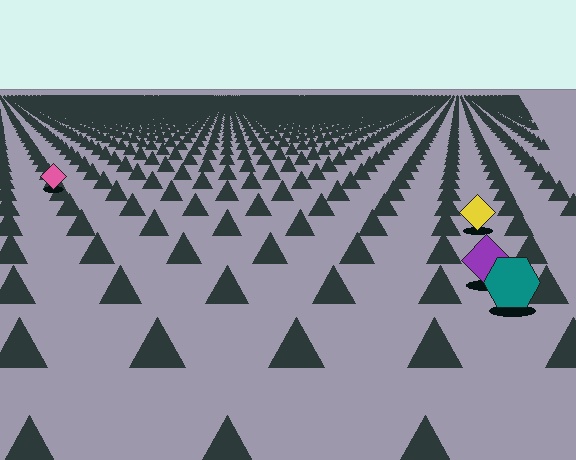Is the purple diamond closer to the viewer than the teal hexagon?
No. The teal hexagon is closer — you can tell from the texture gradient: the ground texture is coarser near it.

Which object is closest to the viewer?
The teal hexagon is closest. The texture marks near it are larger and more spread out.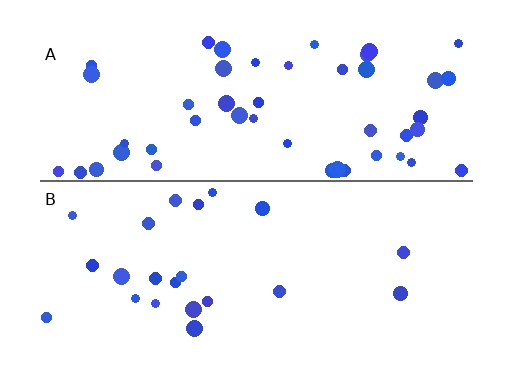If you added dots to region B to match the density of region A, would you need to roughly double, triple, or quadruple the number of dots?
Approximately double.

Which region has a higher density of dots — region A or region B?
A (the top).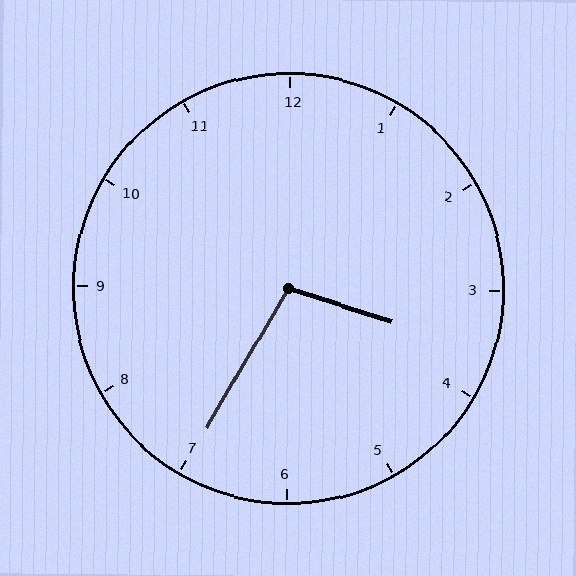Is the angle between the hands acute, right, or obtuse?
It is obtuse.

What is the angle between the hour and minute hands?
Approximately 102 degrees.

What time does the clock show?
3:35.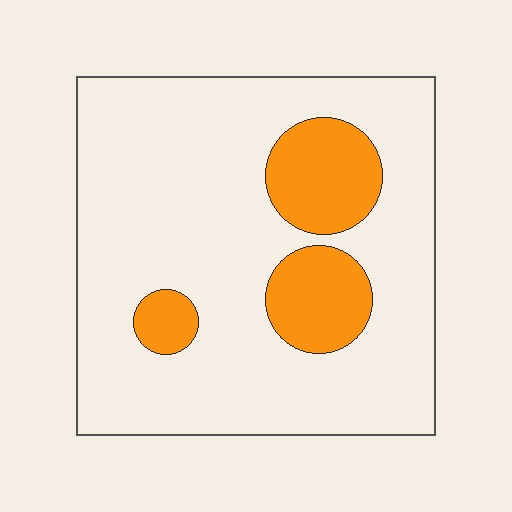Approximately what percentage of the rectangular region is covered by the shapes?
Approximately 20%.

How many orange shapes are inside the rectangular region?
3.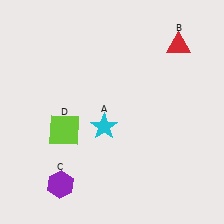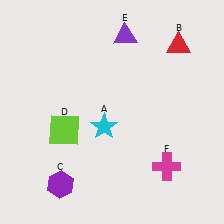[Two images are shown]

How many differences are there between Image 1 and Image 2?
There are 2 differences between the two images.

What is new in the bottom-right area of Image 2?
A magenta cross (F) was added in the bottom-right area of Image 2.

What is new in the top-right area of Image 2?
A purple triangle (E) was added in the top-right area of Image 2.